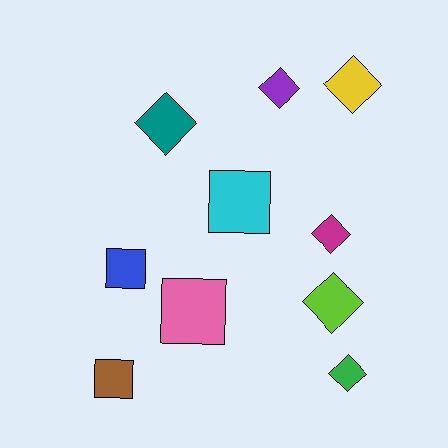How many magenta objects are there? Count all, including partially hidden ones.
There is 1 magenta object.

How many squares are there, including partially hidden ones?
There are 4 squares.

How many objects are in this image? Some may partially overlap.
There are 10 objects.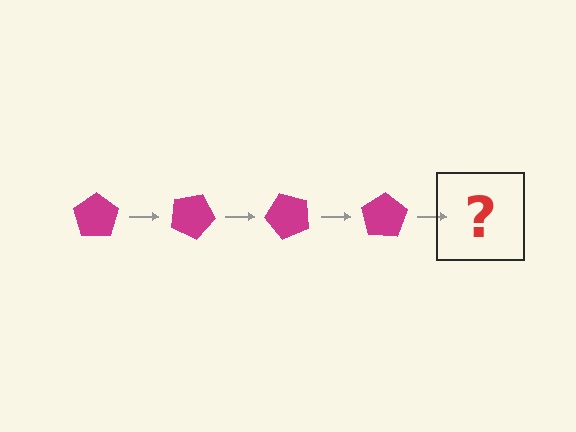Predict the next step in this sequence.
The next step is a magenta pentagon rotated 100 degrees.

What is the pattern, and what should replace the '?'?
The pattern is that the pentagon rotates 25 degrees each step. The '?' should be a magenta pentagon rotated 100 degrees.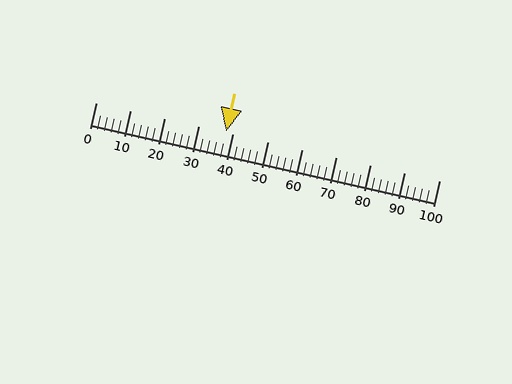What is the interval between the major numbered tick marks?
The major tick marks are spaced 10 units apart.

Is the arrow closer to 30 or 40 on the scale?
The arrow is closer to 40.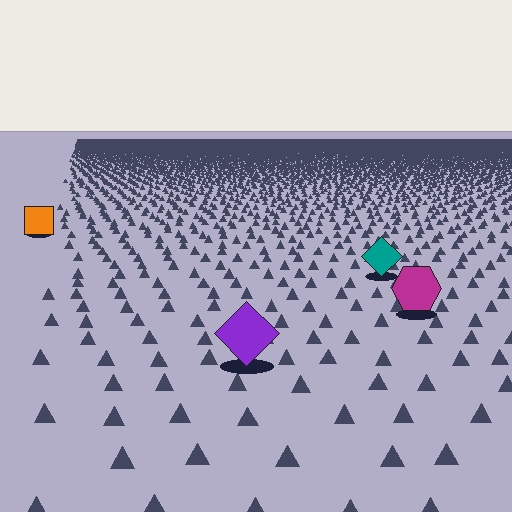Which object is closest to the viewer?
The purple diamond is closest. The texture marks near it are larger and more spread out.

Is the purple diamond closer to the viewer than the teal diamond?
Yes. The purple diamond is closer — you can tell from the texture gradient: the ground texture is coarser near it.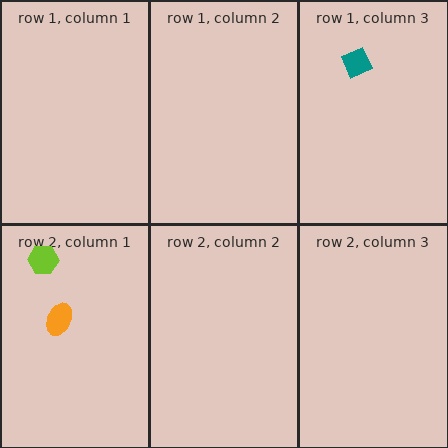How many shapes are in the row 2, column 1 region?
2.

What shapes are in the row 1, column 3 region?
The teal diamond.